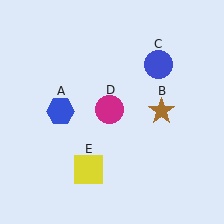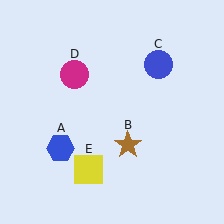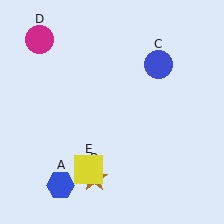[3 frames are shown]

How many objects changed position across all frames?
3 objects changed position: blue hexagon (object A), brown star (object B), magenta circle (object D).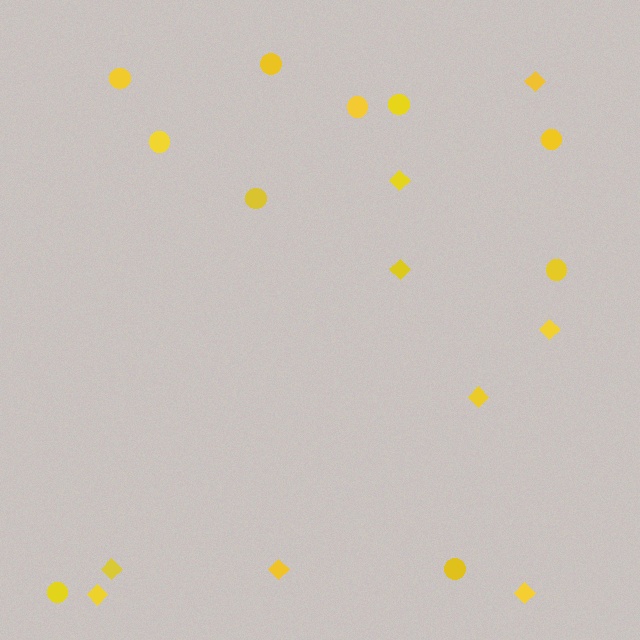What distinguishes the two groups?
There are 2 groups: one group of circles (10) and one group of diamonds (9).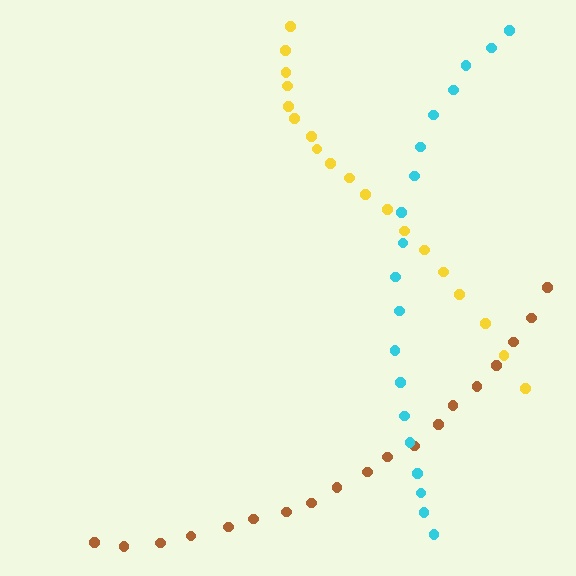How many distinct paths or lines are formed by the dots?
There are 3 distinct paths.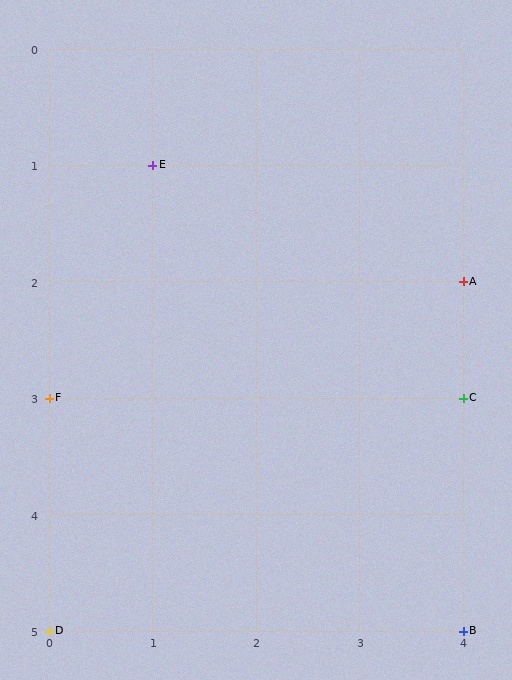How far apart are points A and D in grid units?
Points A and D are 4 columns and 3 rows apart (about 5.0 grid units diagonally).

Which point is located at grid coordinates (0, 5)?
Point D is at (0, 5).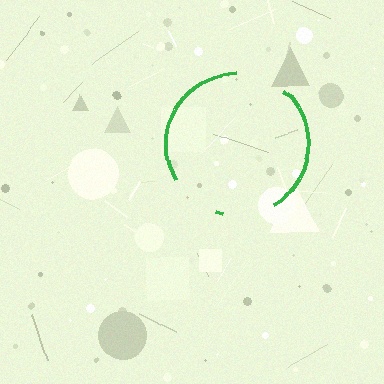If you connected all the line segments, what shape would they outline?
They would outline a circle.